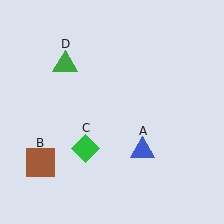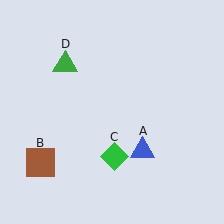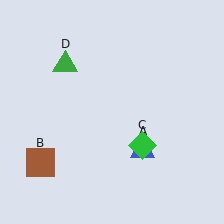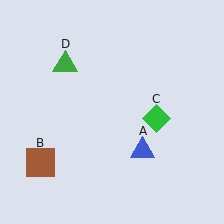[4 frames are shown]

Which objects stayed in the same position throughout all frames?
Blue triangle (object A) and brown square (object B) and green triangle (object D) remained stationary.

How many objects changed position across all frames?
1 object changed position: green diamond (object C).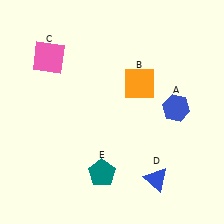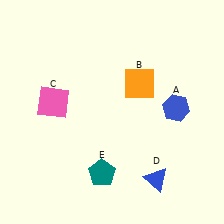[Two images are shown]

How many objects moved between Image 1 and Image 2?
1 object moved between the two images.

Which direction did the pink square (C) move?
The pink square (C) moved down.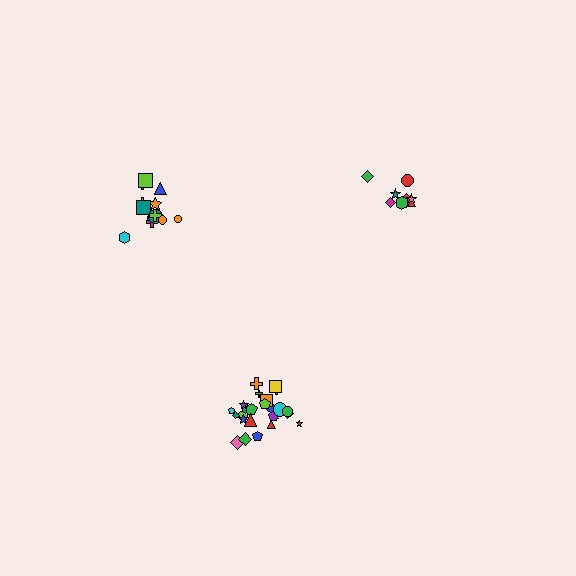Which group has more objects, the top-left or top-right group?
The top-left group.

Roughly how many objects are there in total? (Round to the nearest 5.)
Roughly 50 objects in total.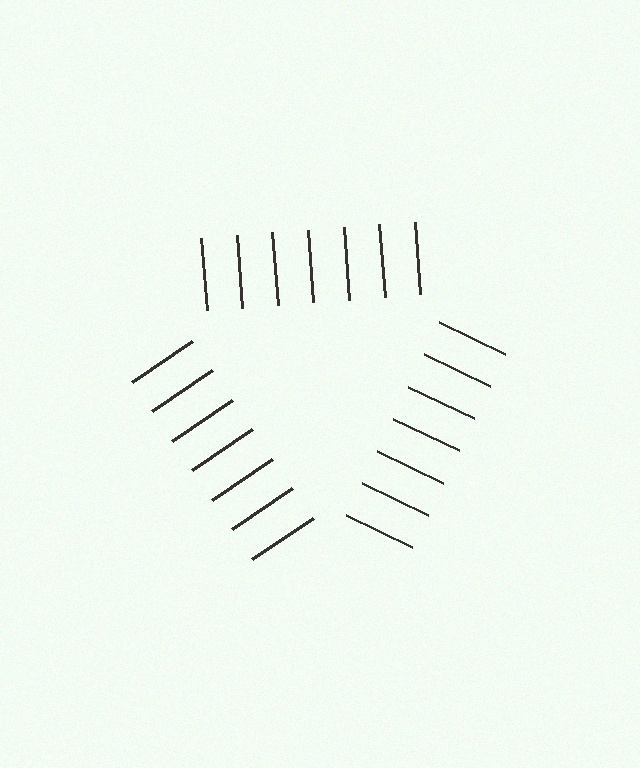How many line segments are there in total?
21 — 7 along each of the 3 edges.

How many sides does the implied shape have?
3 sides — the line-ends trace a triangle.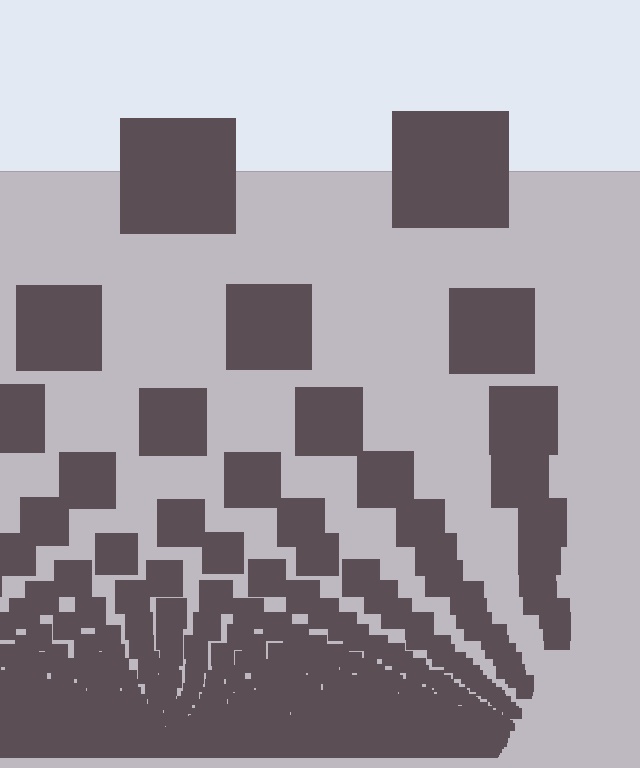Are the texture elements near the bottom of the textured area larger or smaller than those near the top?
Smaller. The gradient is inverted — elements near the bottom are smaller and denser.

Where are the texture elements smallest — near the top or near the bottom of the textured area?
Near the bottom.